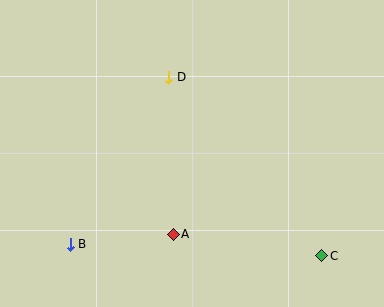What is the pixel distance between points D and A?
The distance between D and A is 157 pixels.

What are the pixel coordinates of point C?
Point C is at (322, 256).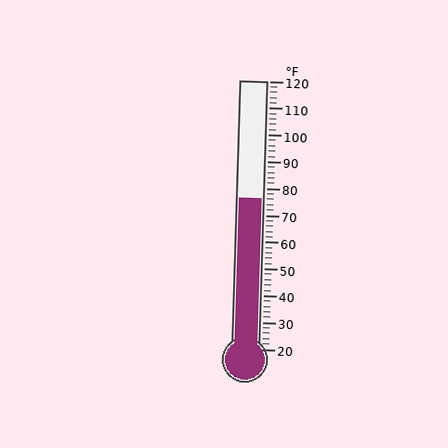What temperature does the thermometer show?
The thermometer shows approximately 76°F.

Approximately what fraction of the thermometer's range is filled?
The thermometer is filled to approximately 55% of its range.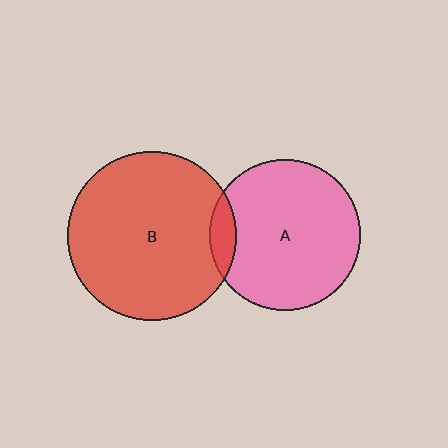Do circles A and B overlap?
Yes.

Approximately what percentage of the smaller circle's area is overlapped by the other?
Approximately 10%.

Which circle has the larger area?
Circle B (red).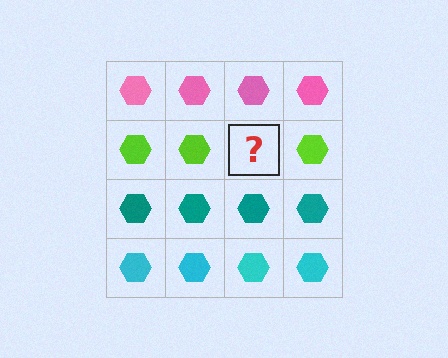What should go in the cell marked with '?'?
The missing cell should contain a lime hexagon.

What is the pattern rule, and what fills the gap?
The rule is that each row has a consistent color. The gap should be filled with a lime hexagon.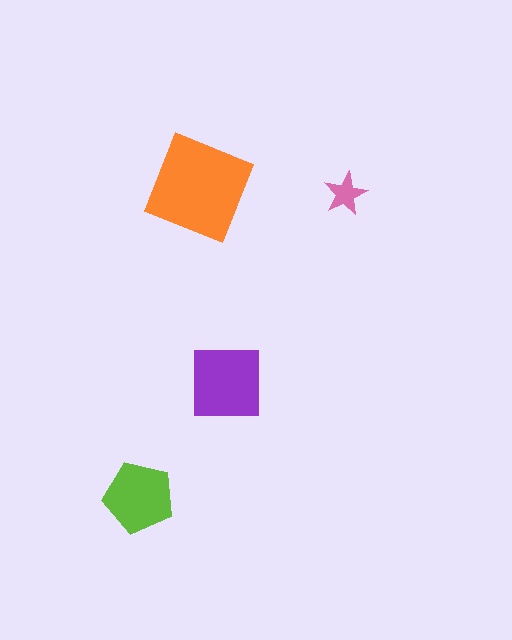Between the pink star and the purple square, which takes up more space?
The purple square.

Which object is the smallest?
The pink star.